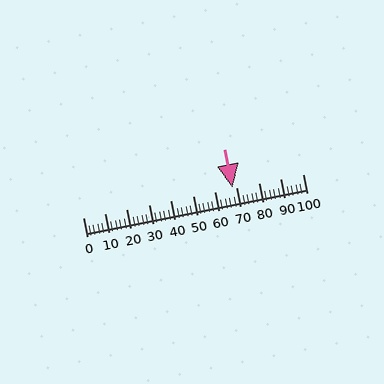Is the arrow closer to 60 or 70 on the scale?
The arrow is closer to 70.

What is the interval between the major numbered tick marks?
The major tick marks are spaced 10 units apart.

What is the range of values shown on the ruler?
The ruler shows values from 0 to 100.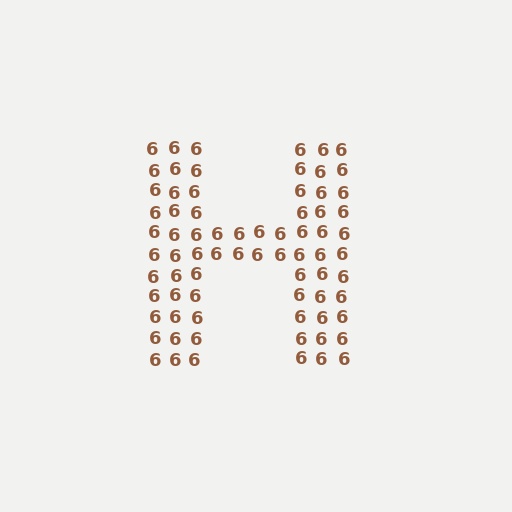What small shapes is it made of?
It is made of small digit 6's.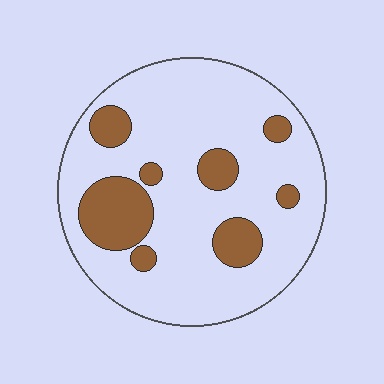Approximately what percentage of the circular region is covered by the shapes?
Approximately 20%.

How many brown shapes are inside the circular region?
8.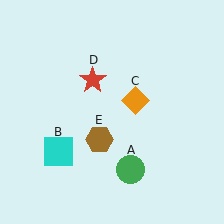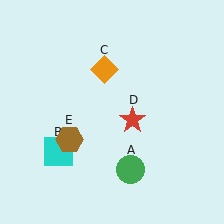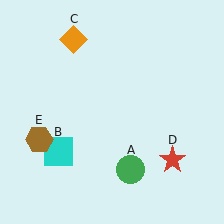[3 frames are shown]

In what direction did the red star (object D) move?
The red star (object D) moved down and to the right.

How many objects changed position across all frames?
3 objects changed position: orange diamond (object C), red star (object D), brown hexagon (object E).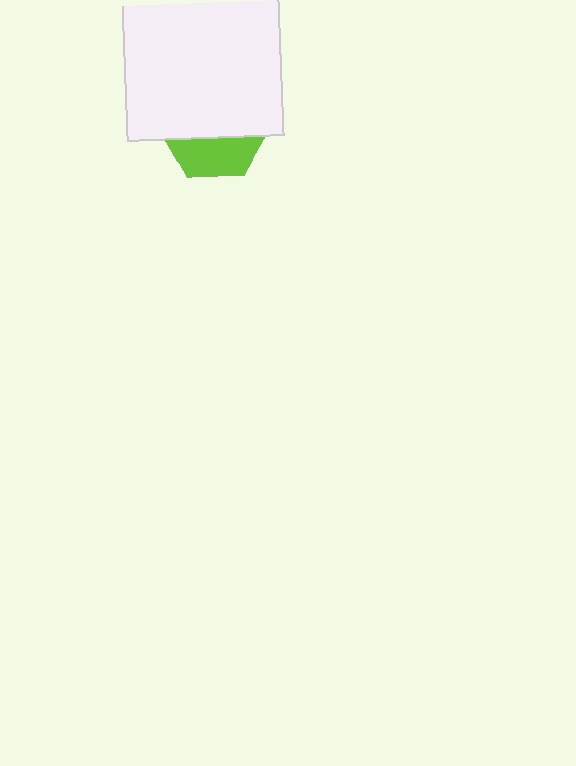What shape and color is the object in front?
The object in front is a white square.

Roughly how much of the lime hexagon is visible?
A small part of it is visible (roughly 36%).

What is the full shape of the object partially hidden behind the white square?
The partially hidden object is a lime hexagon.